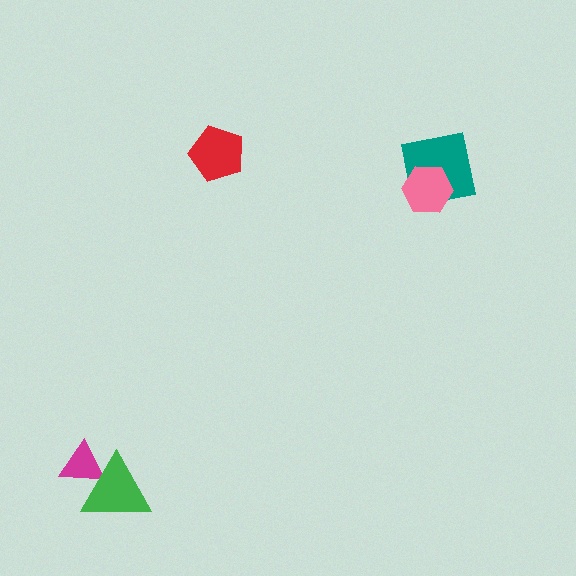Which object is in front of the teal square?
The pink hexagon is in front of the teal square.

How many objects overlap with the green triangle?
1 object overlaps with the green triangle.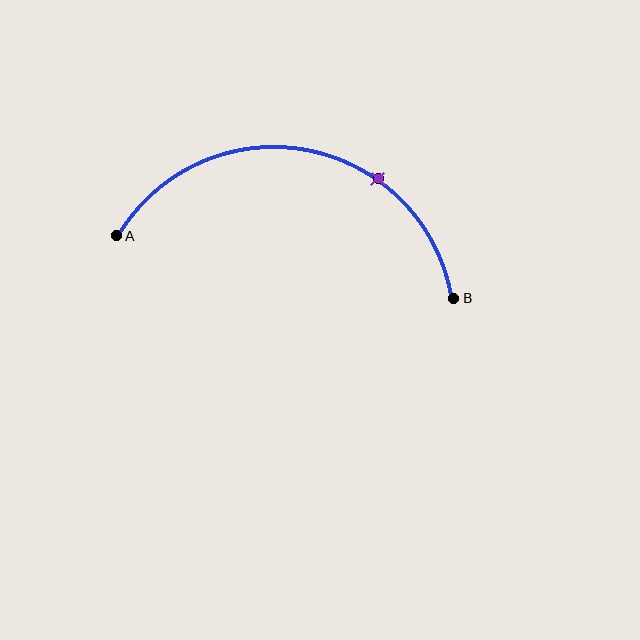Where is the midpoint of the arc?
The arc midpoint is the point on the curve farthest from the straight line joining A and B. It sits above that line.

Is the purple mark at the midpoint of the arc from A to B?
No. The purple mark lies on the arc but is closer to endpoint B. The arc midpoint would be at the point on the curve equidistant along the arc from both A and B.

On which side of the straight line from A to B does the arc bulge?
The arc bulges above the straight line connecting A and B.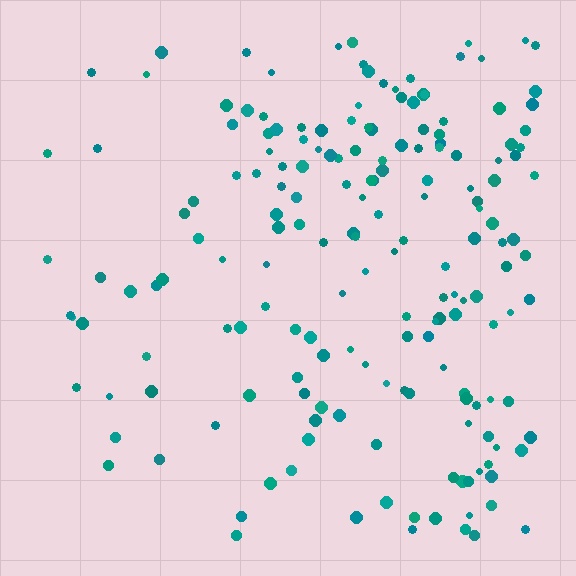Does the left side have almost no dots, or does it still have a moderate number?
Still a moderate number, just noticeably fewer than the right.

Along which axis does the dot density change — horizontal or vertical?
Horizontal.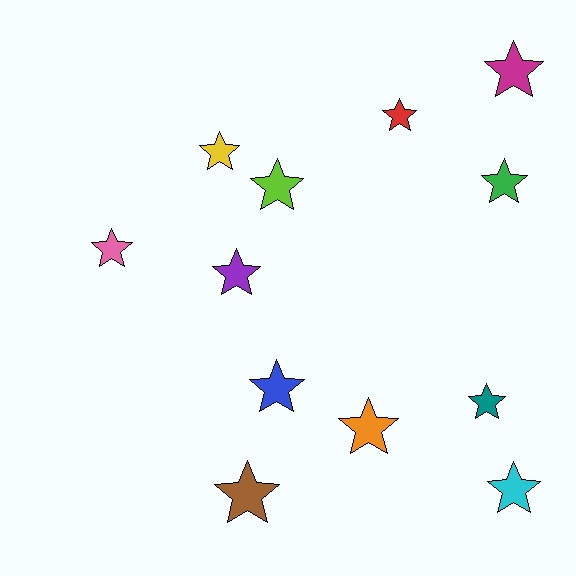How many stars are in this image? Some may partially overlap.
There are 12 stars.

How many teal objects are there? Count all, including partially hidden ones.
There is 1 teal object.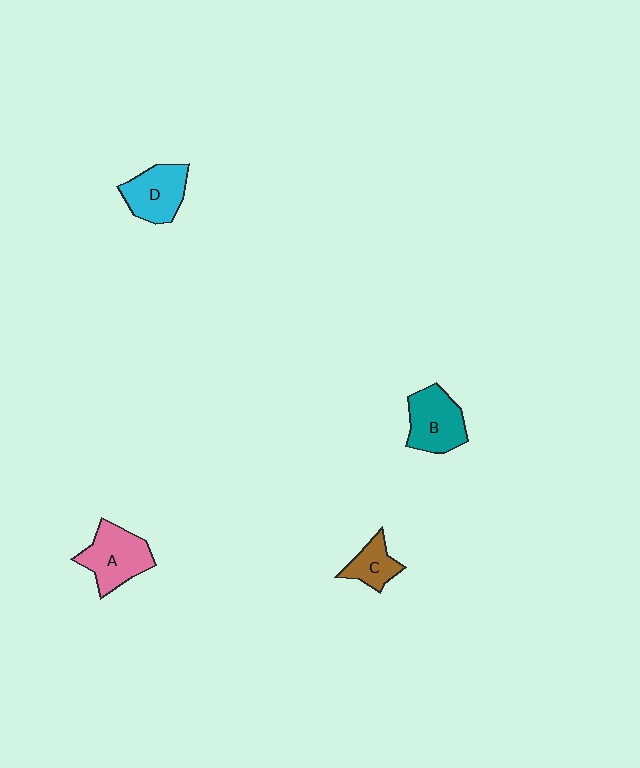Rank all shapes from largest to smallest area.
From largest to smallest: A (pink), B (teal), D (cyan), C (brown).